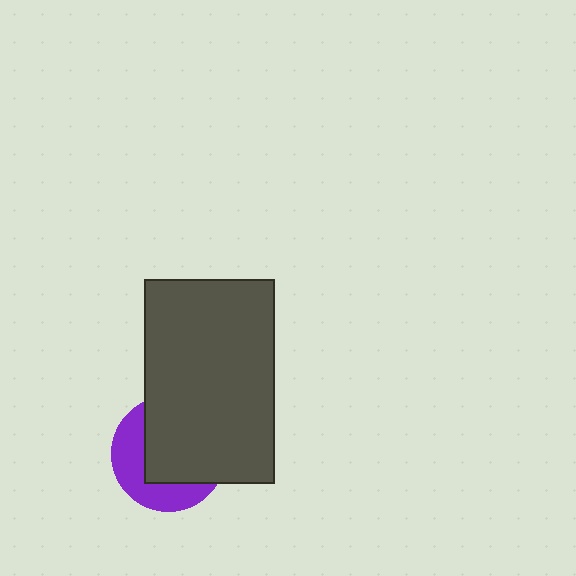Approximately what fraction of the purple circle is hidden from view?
Roughly 61% of the purple circle is hidden behind the dark gray rectangle.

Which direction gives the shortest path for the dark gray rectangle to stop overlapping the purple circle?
Moving toward the upper-right gives the shortest separation.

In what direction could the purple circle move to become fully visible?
The purple circle could move toward the lower-left. That would shift it out from behind the dark gray rectangle entirely.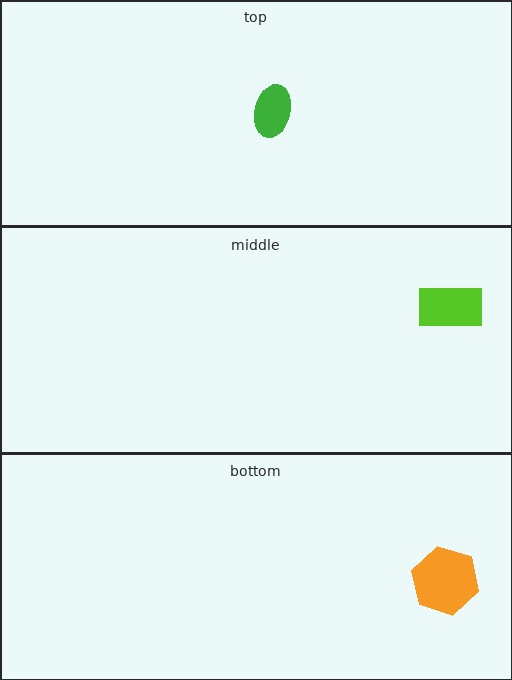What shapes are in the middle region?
The lime rectangle.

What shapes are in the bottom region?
The orange hexagon.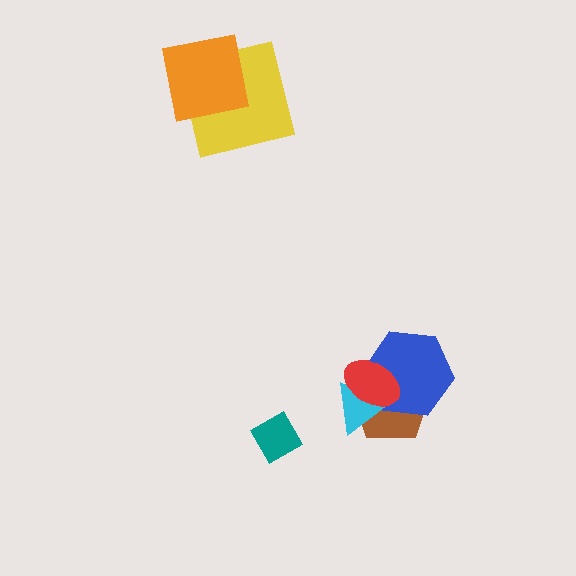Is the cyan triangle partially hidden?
Yes, it is partially covered by another shape.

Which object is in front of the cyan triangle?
The red ellipse is in front of the cyan triangle.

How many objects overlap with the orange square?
1 object overlaps with the orange square.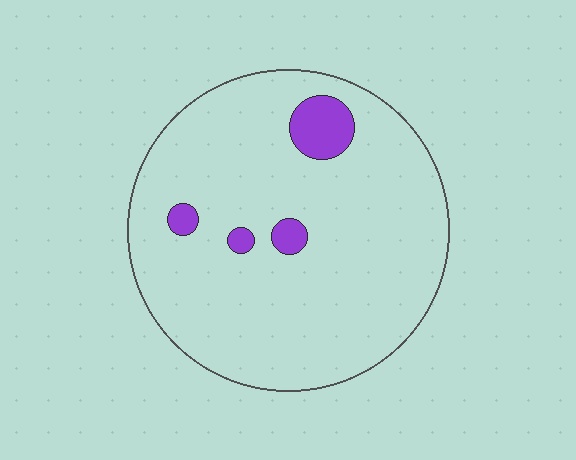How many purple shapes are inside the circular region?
4.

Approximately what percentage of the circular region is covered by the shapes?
Approximately 5%.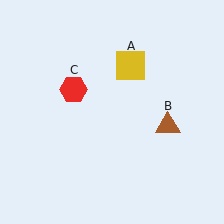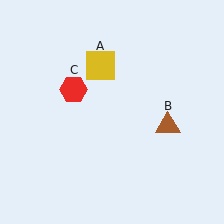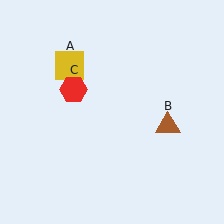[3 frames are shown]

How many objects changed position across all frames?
1 object changed position: yellow square (object A).